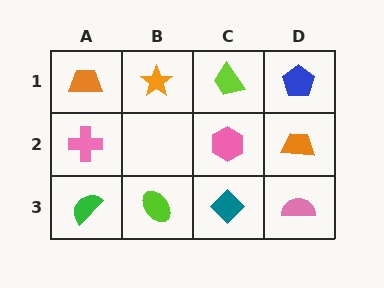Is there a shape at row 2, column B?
No, that cell is empty.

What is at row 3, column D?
A pink semicircle.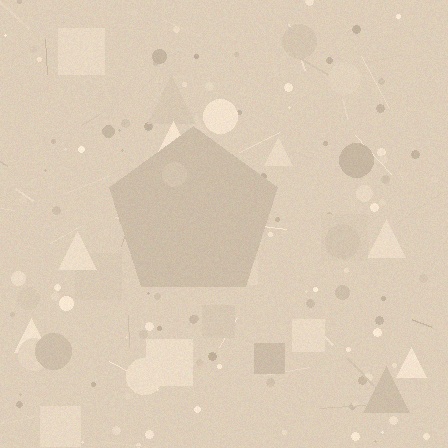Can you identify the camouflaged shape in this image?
The camouflaged shape is a pentagon.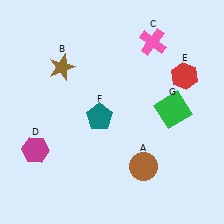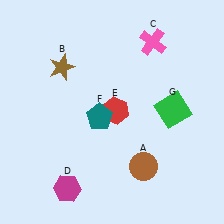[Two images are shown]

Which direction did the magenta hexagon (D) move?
The magenta hexagon (D) moved down.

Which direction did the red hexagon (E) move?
The red hexagon (E) moved left.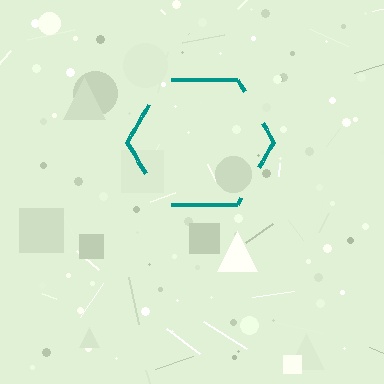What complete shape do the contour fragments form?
The contour fragments form a hexagon.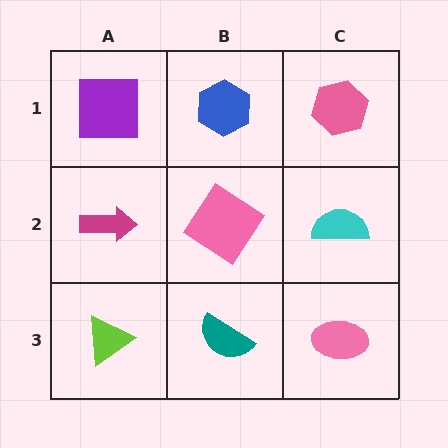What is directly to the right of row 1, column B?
A pink hexagon.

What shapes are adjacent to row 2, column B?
A blue hexagon (row 1, column B), a teal semicircle (row 3, column B), a magenta arrow (row 2, column A), a cyan semicircle (row 2, column C).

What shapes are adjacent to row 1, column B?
A pink diamond (row 2, column B), a purple square (row 1, column A), a pink hexagon (row 1, column C).